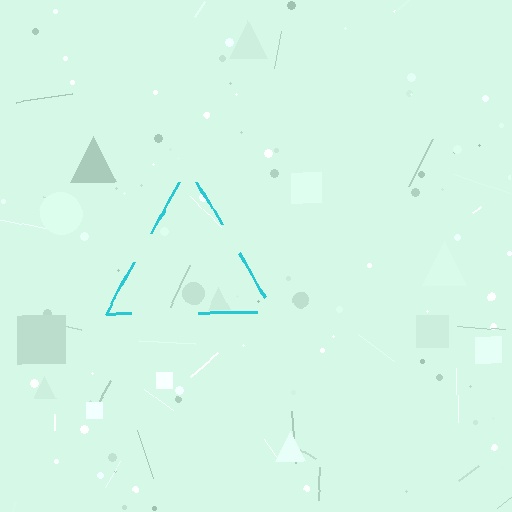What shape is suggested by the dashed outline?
The dashed outline suggests a triangle.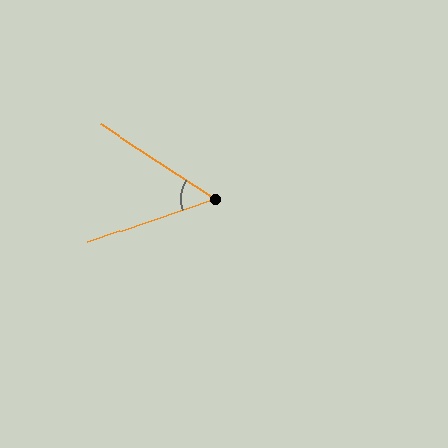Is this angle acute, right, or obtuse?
It is acute.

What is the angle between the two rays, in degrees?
Approximately 52 degrees.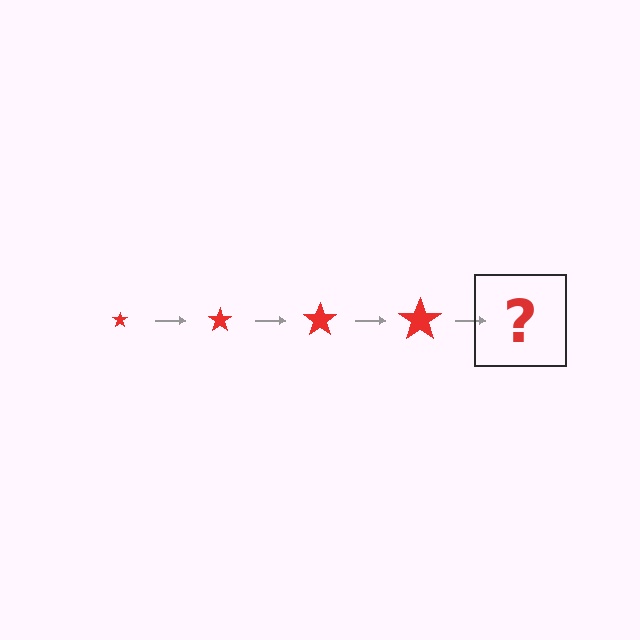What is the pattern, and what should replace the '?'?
The pattern is that the star gets progressively larger each step. The '?' should be a red star, larger than the previous one.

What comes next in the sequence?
The next element should be a red star, larger than the previous one.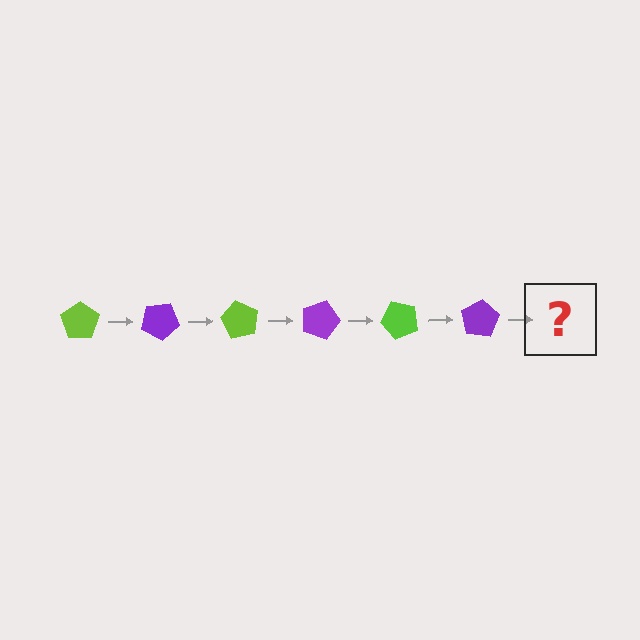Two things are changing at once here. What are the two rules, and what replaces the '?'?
The two rules are that it rotates 30 degrees each step and the color cycles through lime and purple. The '?' should be a lime pentagon, rotated 180 degrees from the start.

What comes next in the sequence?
The next element should be a lime pentagon, rotated 180 degrees from the start.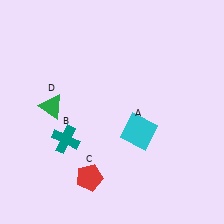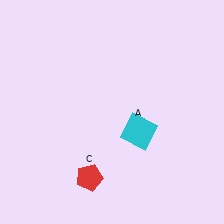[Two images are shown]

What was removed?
The teal cross (B), the green triangle (D) were removed in Image 2.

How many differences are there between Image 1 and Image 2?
There are 2 differences between the two images.